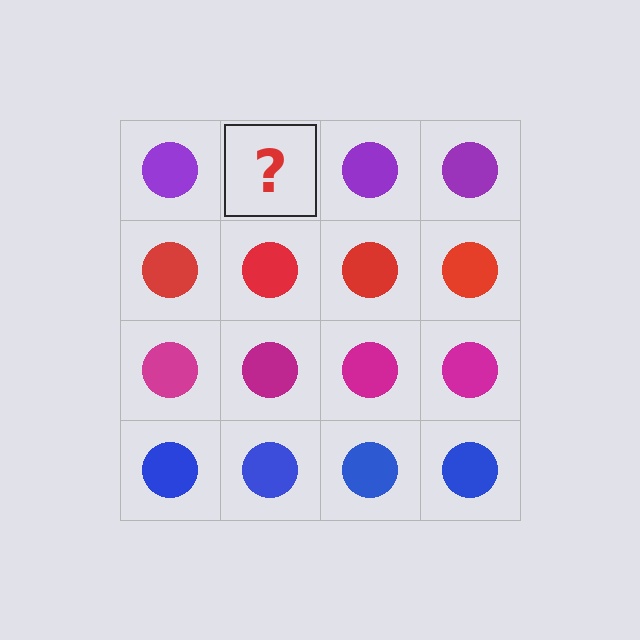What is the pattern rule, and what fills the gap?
The rule is that each row has a consistent color. The gap should be filled with a purple circle.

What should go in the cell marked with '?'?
The missing cell should contain a purple circle.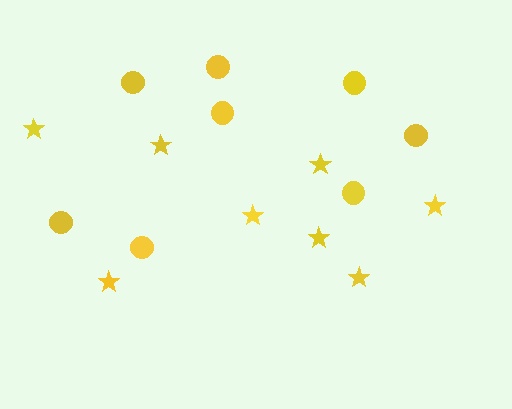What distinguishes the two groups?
There are 2 groups: one group of circles (8) and one group of stars (8).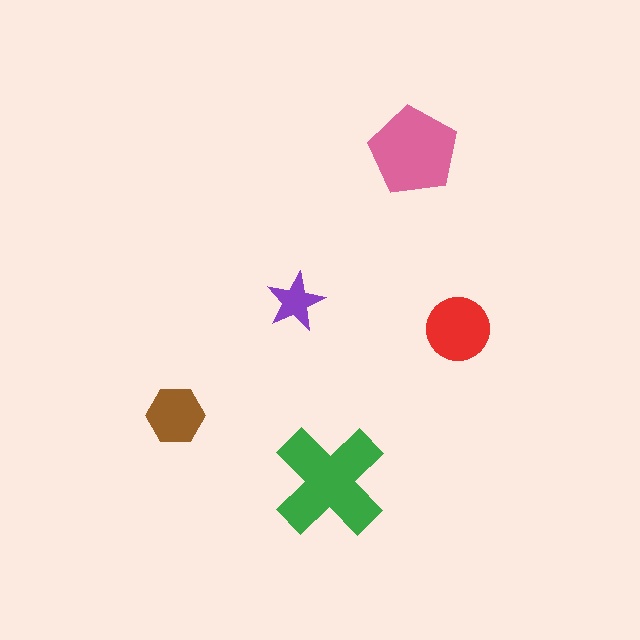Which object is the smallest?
The purple star.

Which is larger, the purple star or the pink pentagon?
The pink pentagon.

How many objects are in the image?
There are 5 objects in the image.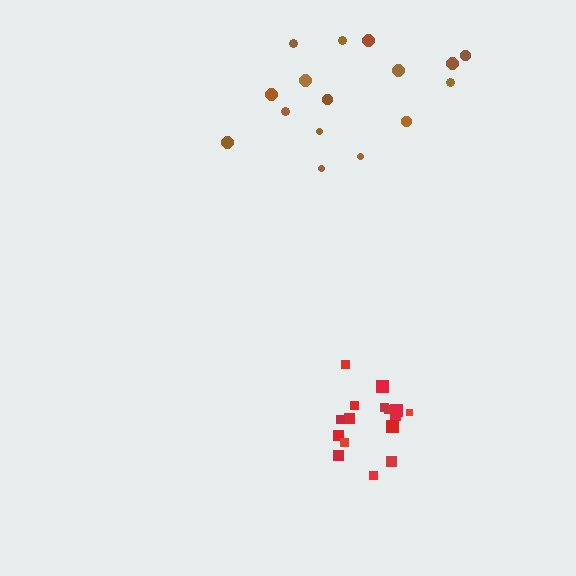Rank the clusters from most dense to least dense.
red, brown.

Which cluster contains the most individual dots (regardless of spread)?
Red (16).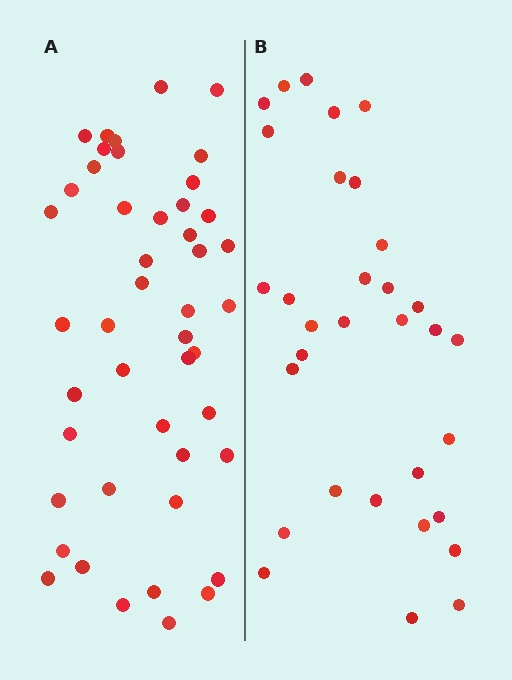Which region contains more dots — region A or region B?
Region A (the left region) has more dots.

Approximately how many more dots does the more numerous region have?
Region A has approximately 15 more dots than region B.